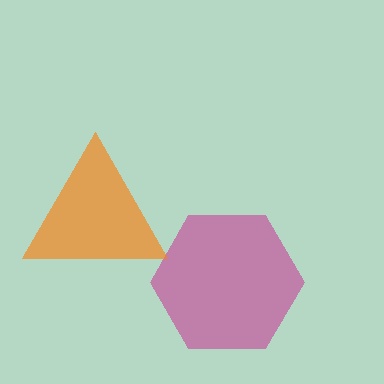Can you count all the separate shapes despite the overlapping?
Yes, there are 2 separate shapes.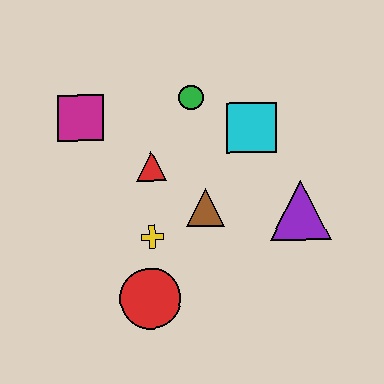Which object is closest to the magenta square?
The red triangle is closest to the magenta square.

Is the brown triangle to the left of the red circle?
No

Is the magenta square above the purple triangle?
Yes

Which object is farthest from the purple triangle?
The magenta square is farthest from the purple triangle.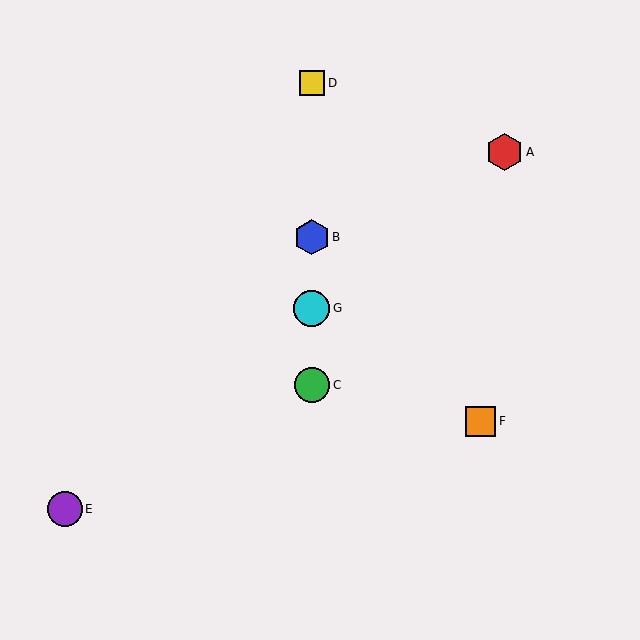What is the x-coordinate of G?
Object G is at x≈312.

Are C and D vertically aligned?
Yes, both are at x≈312.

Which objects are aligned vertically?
Objects B, C, D, G are aligned vertically.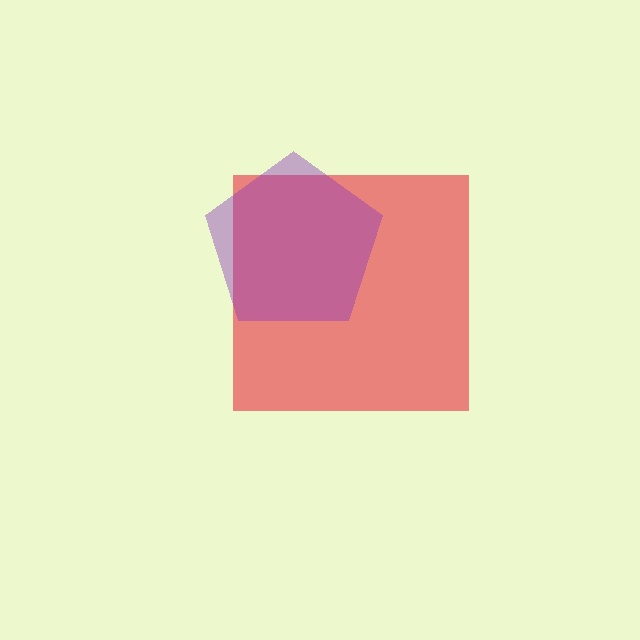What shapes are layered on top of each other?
The layered shapes are: a red square, a purple pentagon.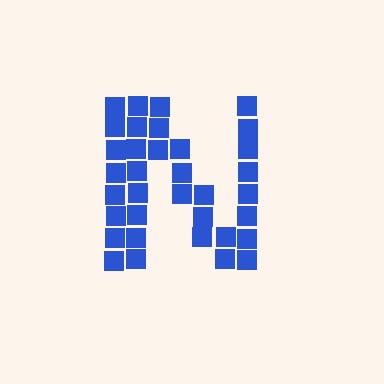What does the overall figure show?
The overall figure shows the letter N.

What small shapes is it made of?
It is made of small squares.